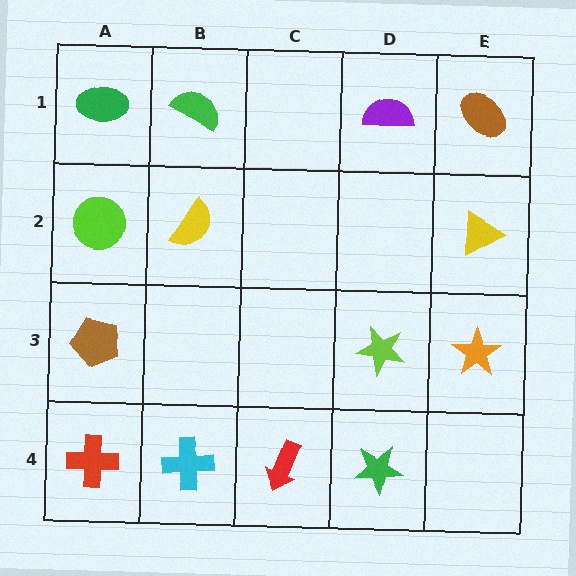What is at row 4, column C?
A red arrow.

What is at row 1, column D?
A purple semicircle.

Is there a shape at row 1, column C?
No, that cell is empty.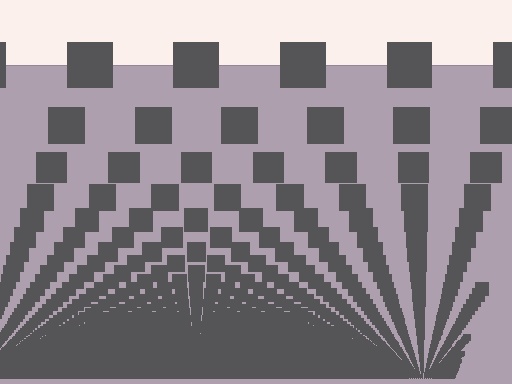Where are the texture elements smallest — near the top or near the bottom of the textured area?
Near the bottom.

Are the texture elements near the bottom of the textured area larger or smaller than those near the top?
Smaller. The gradient is inverted — elements near the bottom are smaller and denser.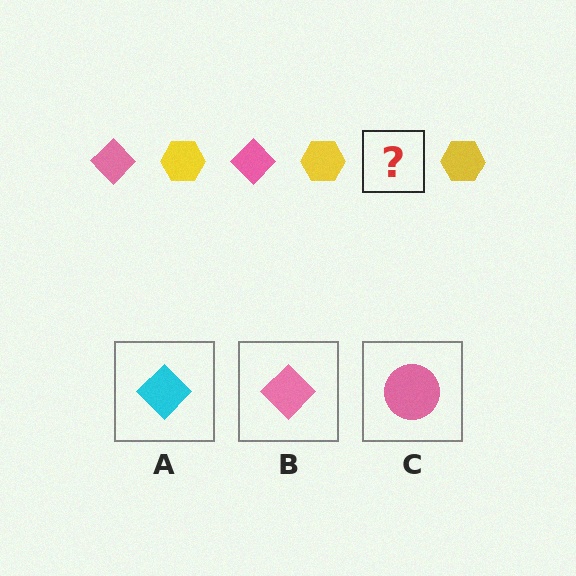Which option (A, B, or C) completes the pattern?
B.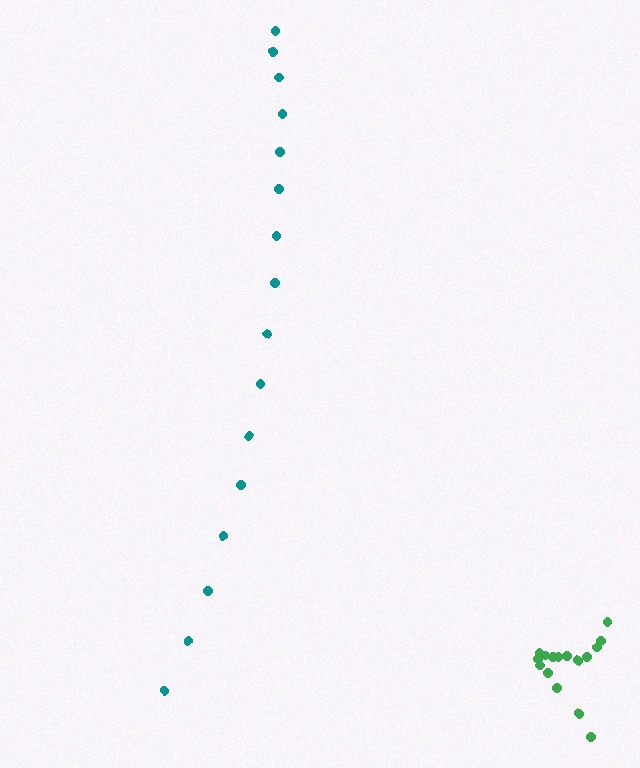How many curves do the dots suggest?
There are 2 distinct paths.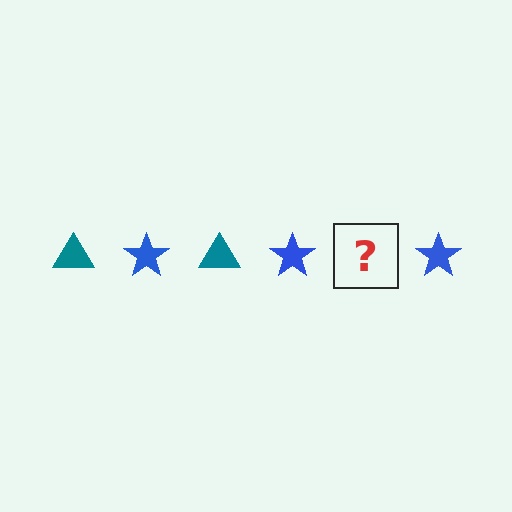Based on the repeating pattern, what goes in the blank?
The blank should be a teal triangle.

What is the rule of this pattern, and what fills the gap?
The rule is that the pattern alternates between teal triangle and blue star. The gap should be filled with a teal triangle.